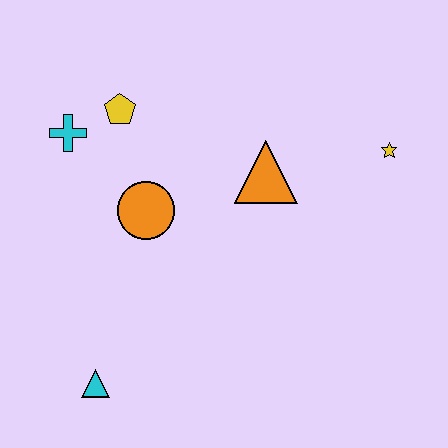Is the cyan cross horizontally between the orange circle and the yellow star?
No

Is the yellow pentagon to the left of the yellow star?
Yes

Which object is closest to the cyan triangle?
The orange circle is closest to the cyan triangle.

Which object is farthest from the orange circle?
The yellow star is farthest from the orange circle.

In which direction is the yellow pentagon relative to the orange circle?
The yellow pentagon is above the orange circle.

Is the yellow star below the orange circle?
No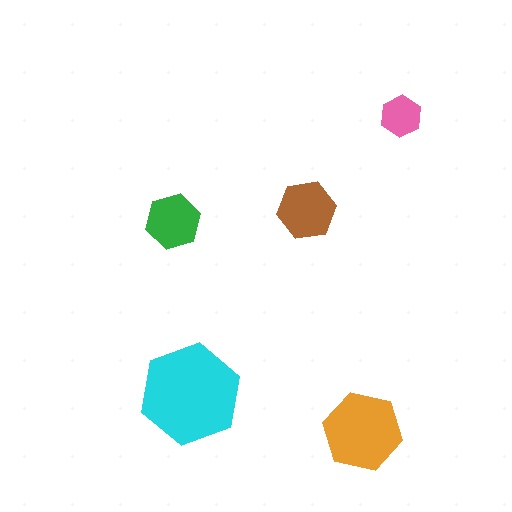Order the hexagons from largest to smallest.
the cyan one, the orange one, the brown one, the green one, the pink one.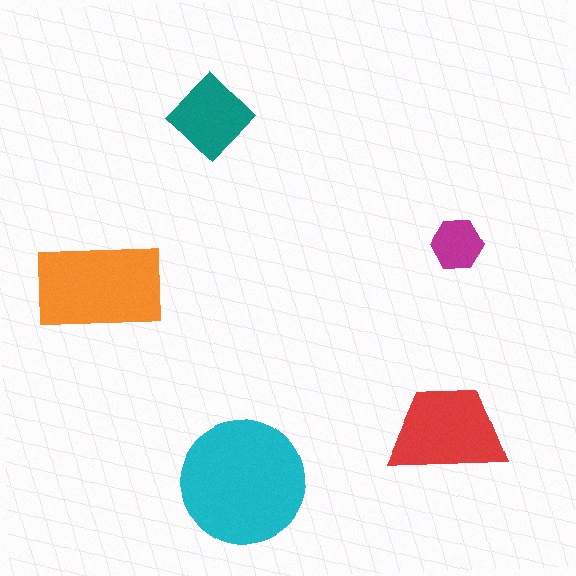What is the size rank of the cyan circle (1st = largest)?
1st.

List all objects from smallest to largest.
The magenta hexagon, the teal diamond, the red trapezoid, the orange rectangle, the cyan circle.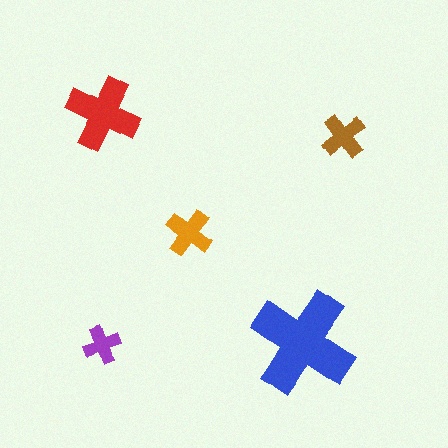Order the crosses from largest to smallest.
the blue one, the red one, the orange one, the brown one, the purple one.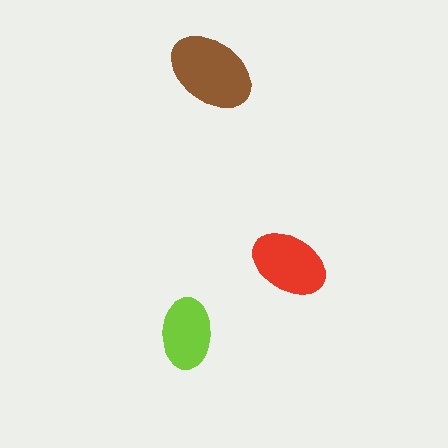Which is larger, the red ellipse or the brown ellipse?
The brown one.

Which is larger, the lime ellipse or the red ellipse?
The red one.